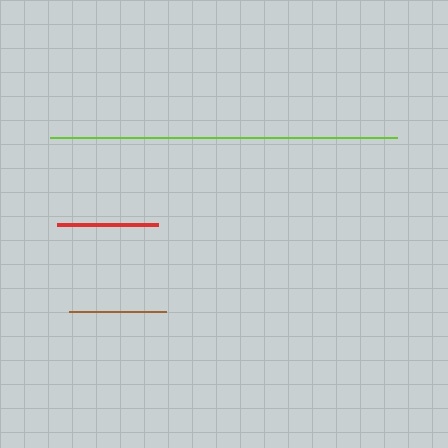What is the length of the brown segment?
The brown segment is approximately 97 pixels long.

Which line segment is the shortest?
The brown line is the shortest at approximately 97 pixels.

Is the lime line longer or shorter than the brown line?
The lime line is longer than the brown line.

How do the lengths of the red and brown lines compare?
The red and brown lines are approximately the same length.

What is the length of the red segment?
The red segment is approximately 101 pixels long.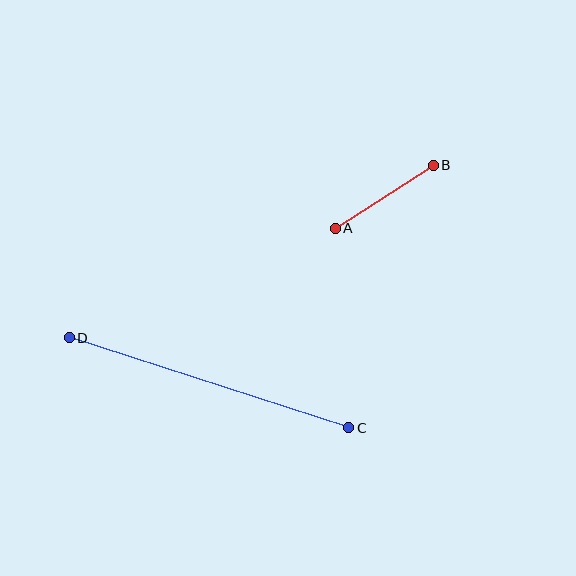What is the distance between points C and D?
The distance is approximately 294 pixels.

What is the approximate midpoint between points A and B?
The midpoint is at approximately (384, 197) pixels.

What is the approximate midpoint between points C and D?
The midpoint is at approximately (209, 383) pixels.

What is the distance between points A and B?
The distance is approximately 116 pixels.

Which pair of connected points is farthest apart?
Points C and D are farthest apart.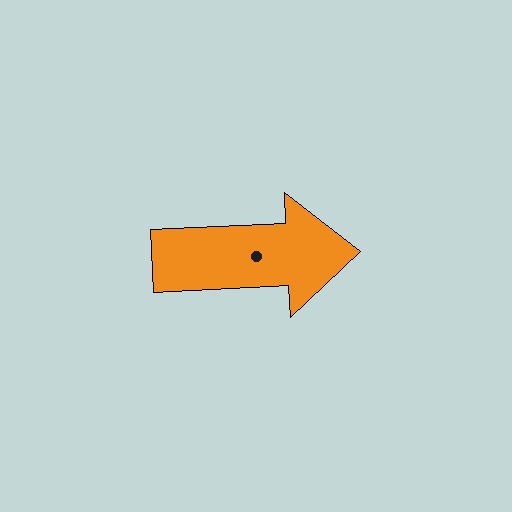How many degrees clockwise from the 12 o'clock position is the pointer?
Approximately 87 degrees.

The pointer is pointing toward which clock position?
Roughly 3 o'clock.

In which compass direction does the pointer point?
East.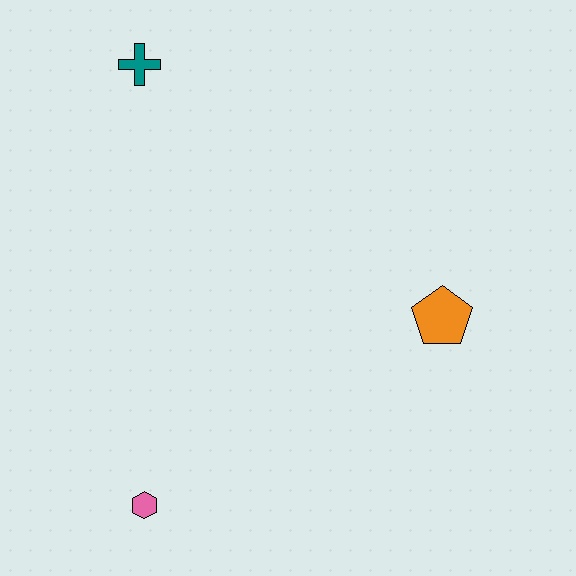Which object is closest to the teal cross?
The orange pentagon is closest to the teal cross.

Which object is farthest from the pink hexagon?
The teal cross is farthest from the pink hexagon.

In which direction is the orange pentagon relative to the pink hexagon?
The orange pentagon is to the right of the pink hexagon.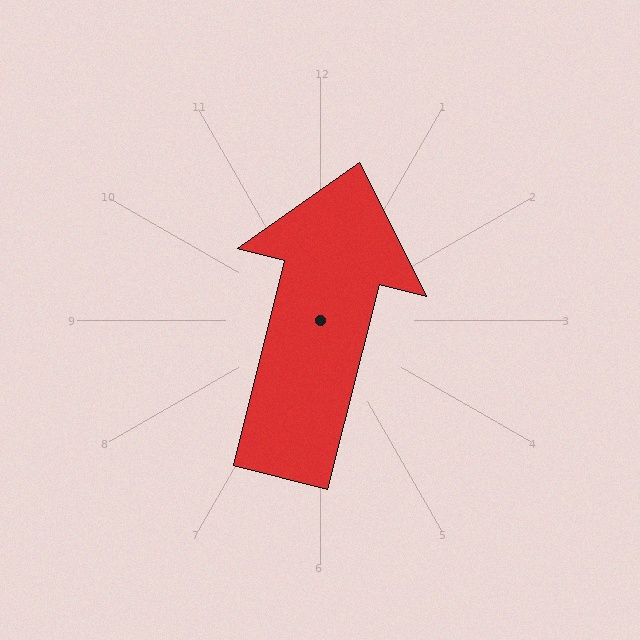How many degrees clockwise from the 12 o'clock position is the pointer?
Approximately 14 degrees.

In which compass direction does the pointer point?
North.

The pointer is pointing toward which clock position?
Roughly 12 o'clock.